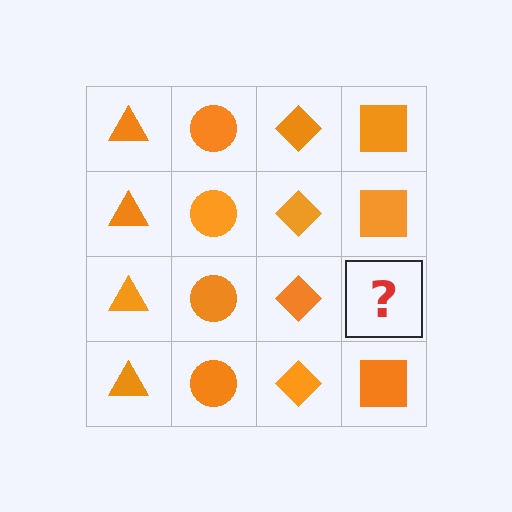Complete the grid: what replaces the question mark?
The question mark should be replaced with an orange square.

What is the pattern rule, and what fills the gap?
The rule is that each column has a consistent shape. The gap should be filled with an orange square.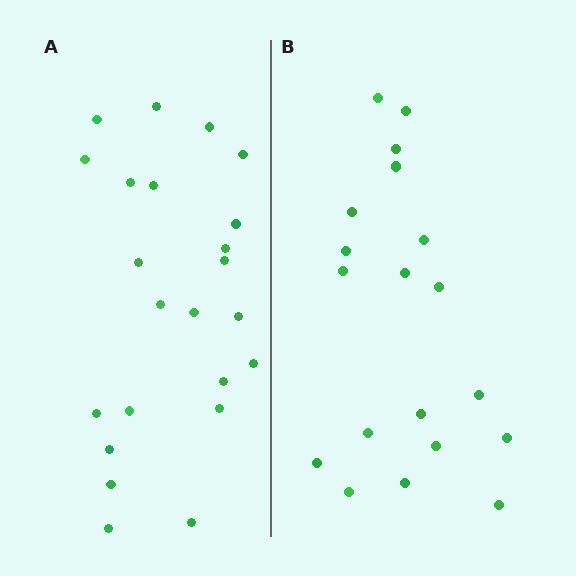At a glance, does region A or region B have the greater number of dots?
Region A (the left region) has more dots.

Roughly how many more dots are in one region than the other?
Region A has about 4 more dots than region B.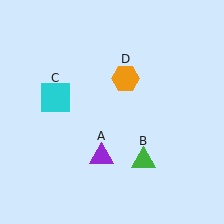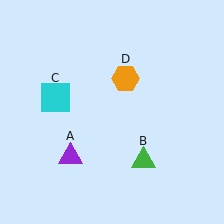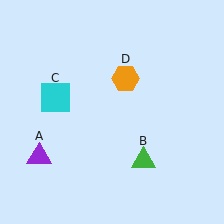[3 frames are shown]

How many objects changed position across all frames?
1 object changed position: purple triangle (object A).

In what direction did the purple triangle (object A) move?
The purple triangle (object A) moved left.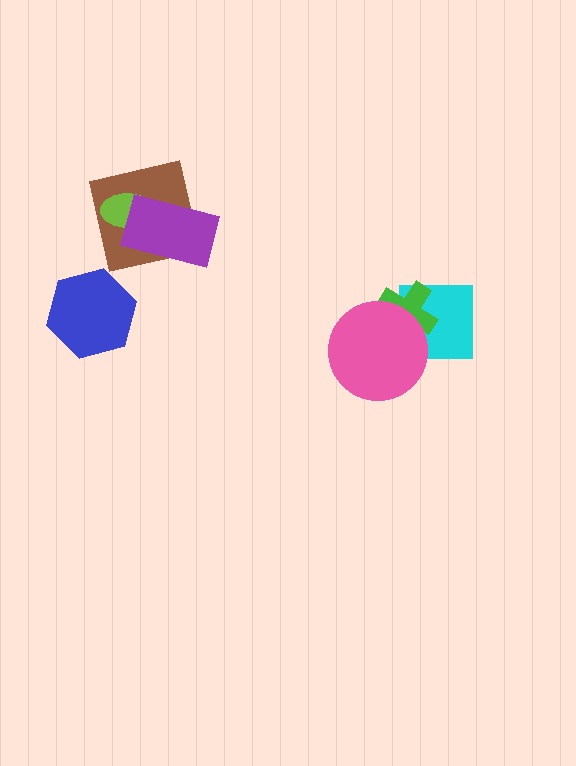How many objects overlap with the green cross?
2 objects overlap with the green cross.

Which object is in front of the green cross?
The pink circle is in front of the green cross.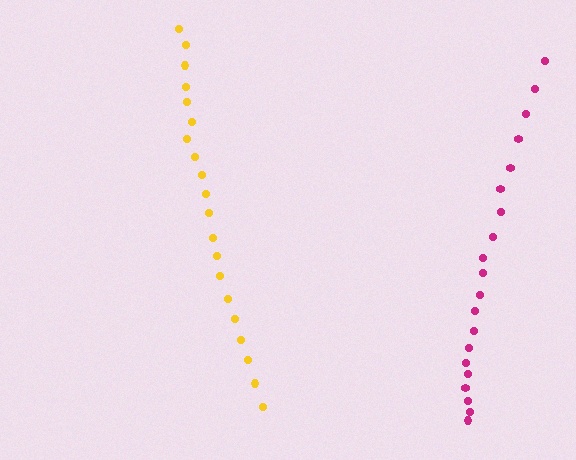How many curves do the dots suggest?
There are 2 distinct paths.